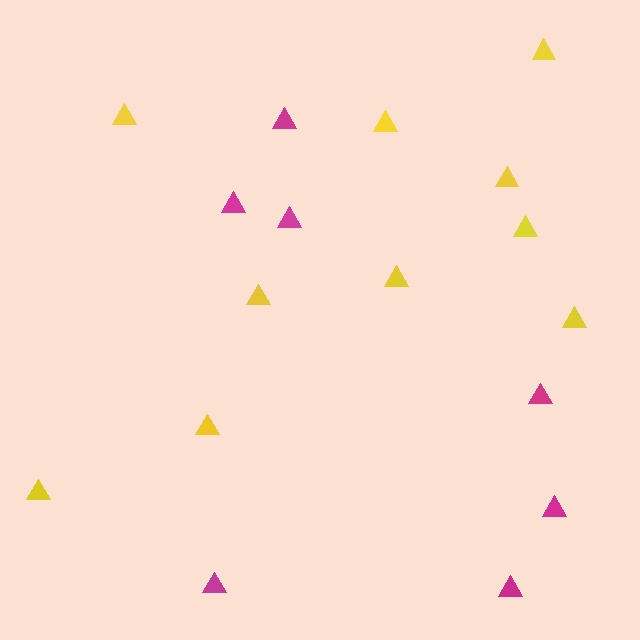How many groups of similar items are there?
There are 2 groups: one group of yellow triangles (10) and one group of magenta triangles (7).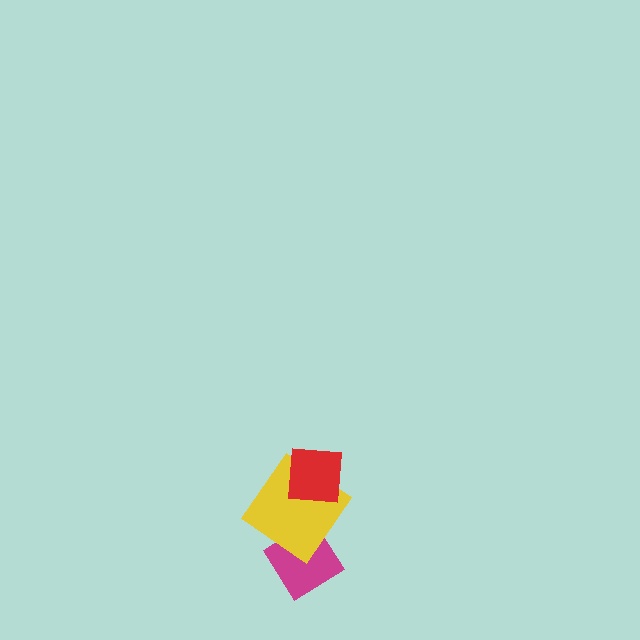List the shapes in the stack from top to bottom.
From top to bottom: the red square, the yellow diamond, the magenta diamond.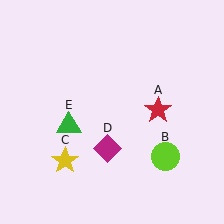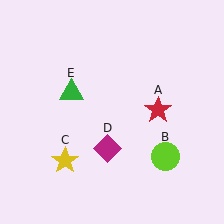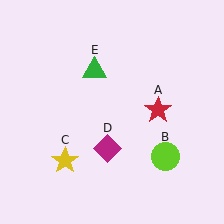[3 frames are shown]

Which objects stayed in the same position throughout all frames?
Red star (object A) and lime circle (object B) and yellow star (object C) and magenta diamond (object D) remained stationary.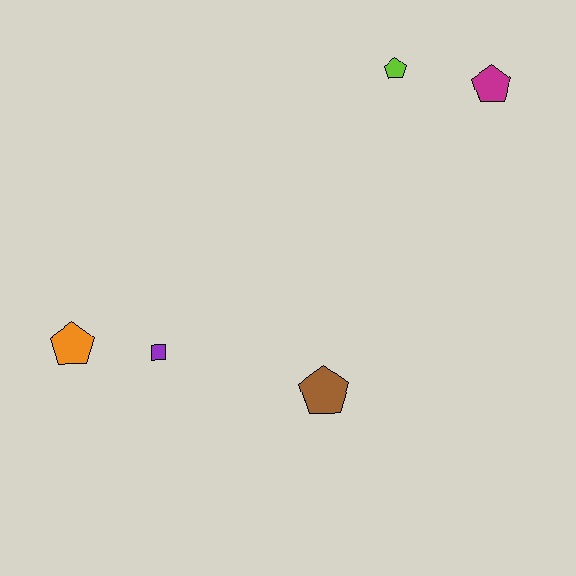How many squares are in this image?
There is 1 square.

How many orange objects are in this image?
There is 1 orange object.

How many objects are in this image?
There are 5 objects.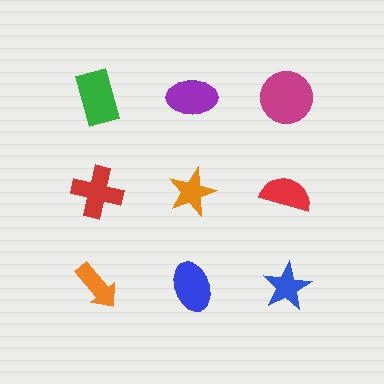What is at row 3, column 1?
An orange arrow.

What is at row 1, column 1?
A green rectangle.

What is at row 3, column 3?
A blue star.